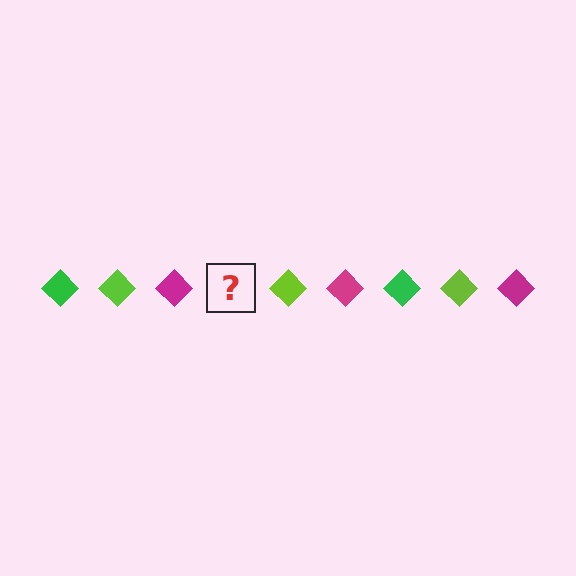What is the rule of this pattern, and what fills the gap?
The rule is that the pattern cycles through green, lime, magenta diamonds. The gap should be filled with a green diamond.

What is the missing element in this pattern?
The missing element is a green diamond.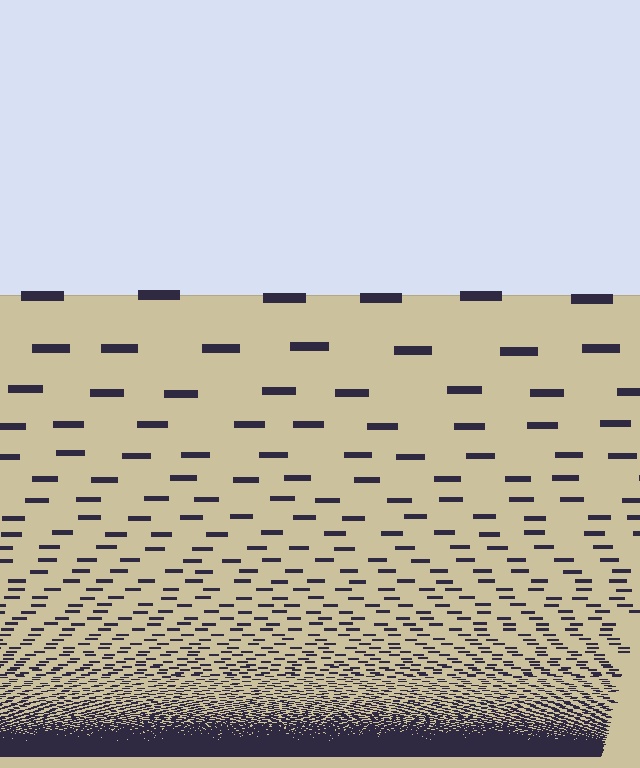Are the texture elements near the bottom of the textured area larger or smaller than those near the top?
Smaller. The gradient is inverted — elements near the bottom are smaller and denser.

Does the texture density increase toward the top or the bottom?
Density increases toward the bottom.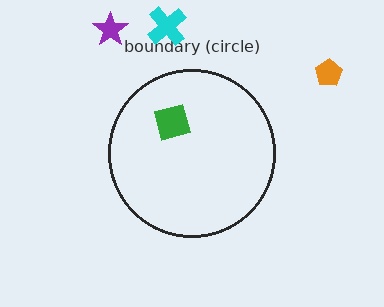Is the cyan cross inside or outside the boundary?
Outside.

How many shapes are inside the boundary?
1 inside, 3 outside.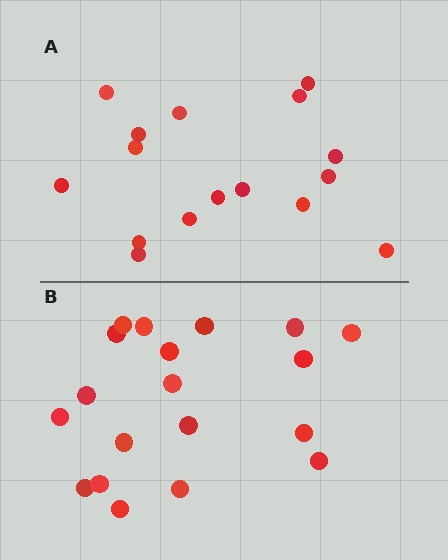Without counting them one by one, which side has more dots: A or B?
Region B (the bottom region) has more dots.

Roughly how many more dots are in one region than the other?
Region B has just a few more — roughly 2 or 3 more dots than region A.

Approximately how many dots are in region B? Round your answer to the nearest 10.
About 20 dots. (The exact count is 19, which rounds to 20.)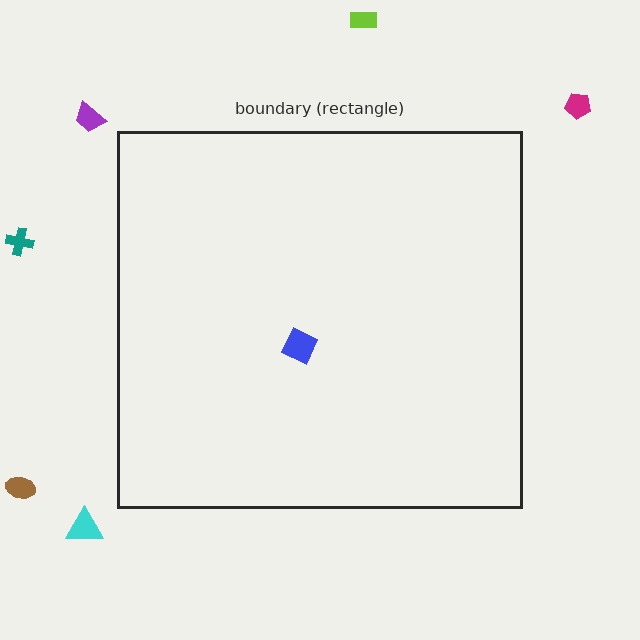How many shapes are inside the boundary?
1 inside, 6 outside.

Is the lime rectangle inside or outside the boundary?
Outside.